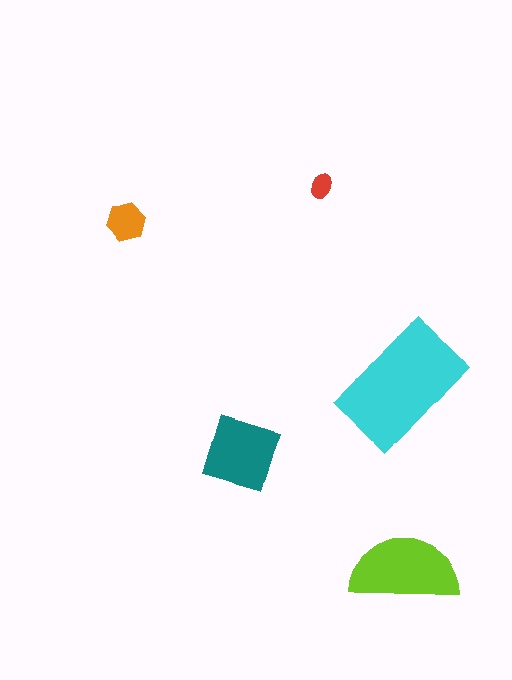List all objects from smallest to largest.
The red ellipse, the orange hexagon, the teal square, the lime semicircle, the cyan rectangle.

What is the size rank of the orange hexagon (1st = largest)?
4th.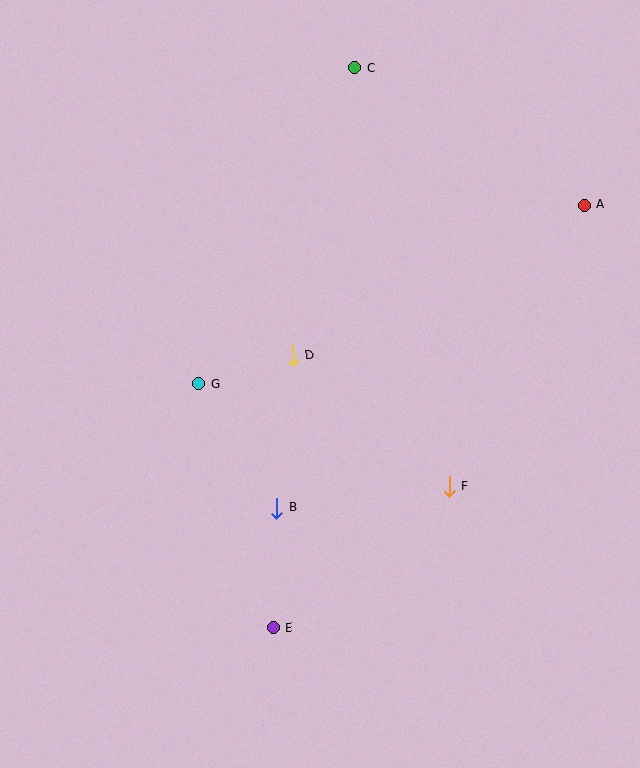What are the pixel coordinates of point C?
Point C is at (355, 68).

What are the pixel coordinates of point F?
Point F is at (449, 486).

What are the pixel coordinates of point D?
Point D is at (293, 356).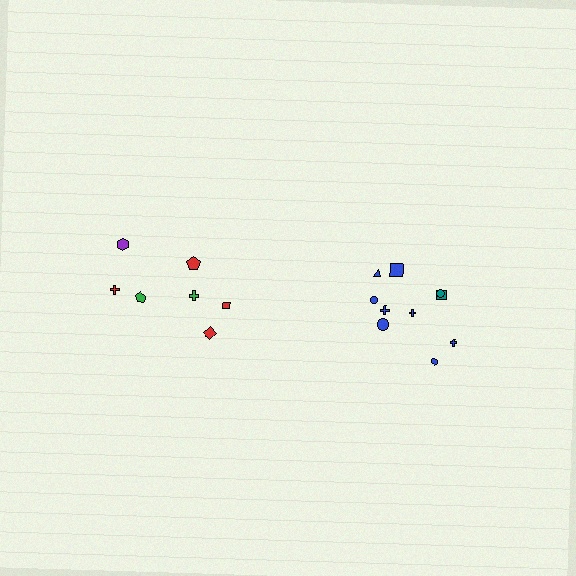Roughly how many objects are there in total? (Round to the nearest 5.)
Roughly 15 objects in total.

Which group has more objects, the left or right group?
The right group.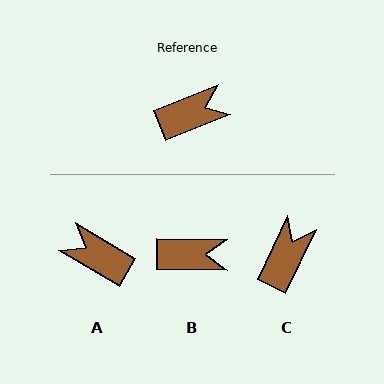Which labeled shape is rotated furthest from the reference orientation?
A, about 128 degrees away.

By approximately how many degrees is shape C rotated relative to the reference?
Approximately 43 degrees counter-clockwise.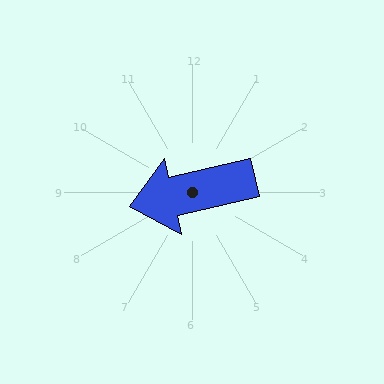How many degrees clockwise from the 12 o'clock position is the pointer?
Approximately 257 degrees.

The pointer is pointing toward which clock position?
Roughly 9 o'clock.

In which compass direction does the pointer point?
West.